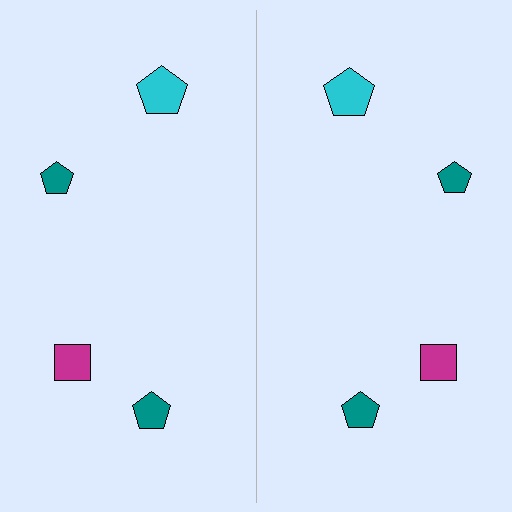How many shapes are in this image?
There are 8 shapes in this image.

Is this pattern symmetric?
Yes, this pattern has bilateral (reflection) symmetry.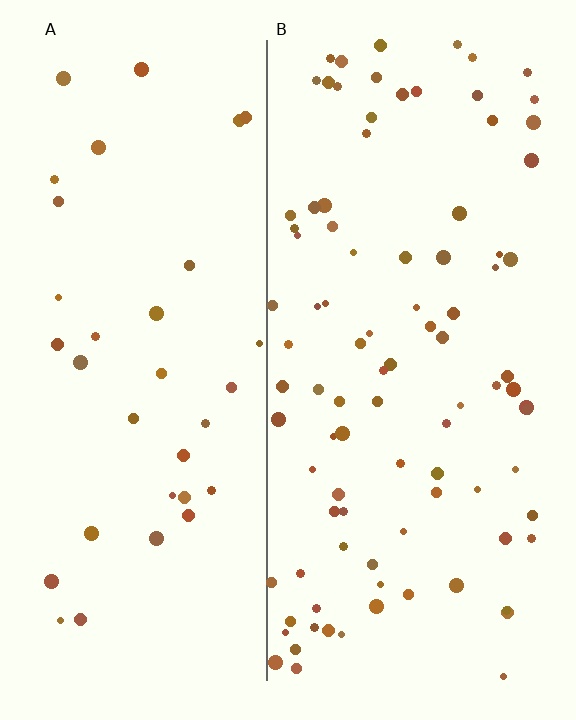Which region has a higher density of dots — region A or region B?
B (the right).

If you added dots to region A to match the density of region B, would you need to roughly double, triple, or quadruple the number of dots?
Approximately triple.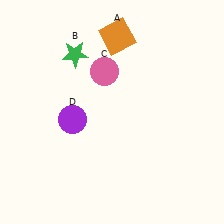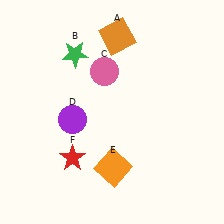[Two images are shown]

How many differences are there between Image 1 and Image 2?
There are 2 differences between the two images.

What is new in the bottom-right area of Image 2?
An orange square (E) was added in the bottom-right area of Image 2.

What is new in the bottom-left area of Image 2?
A red star (F) was added in the bottom-left area of Image 2.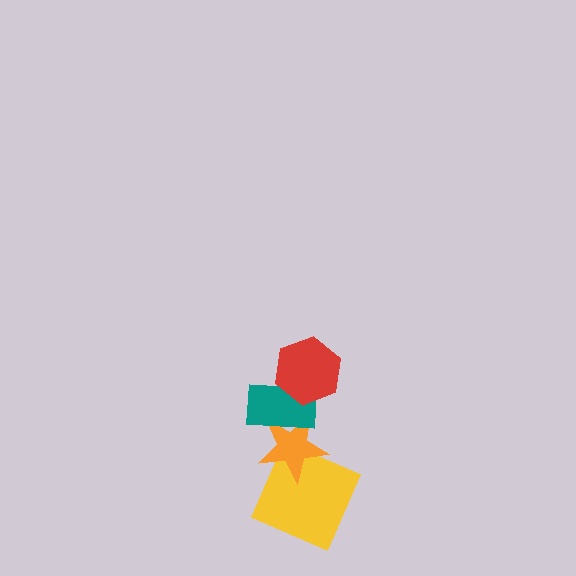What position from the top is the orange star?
The orange star is 3rd from the top.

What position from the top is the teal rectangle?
The teal rectangle is 2nd from the top.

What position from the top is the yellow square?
The yellow square is 4th from the top.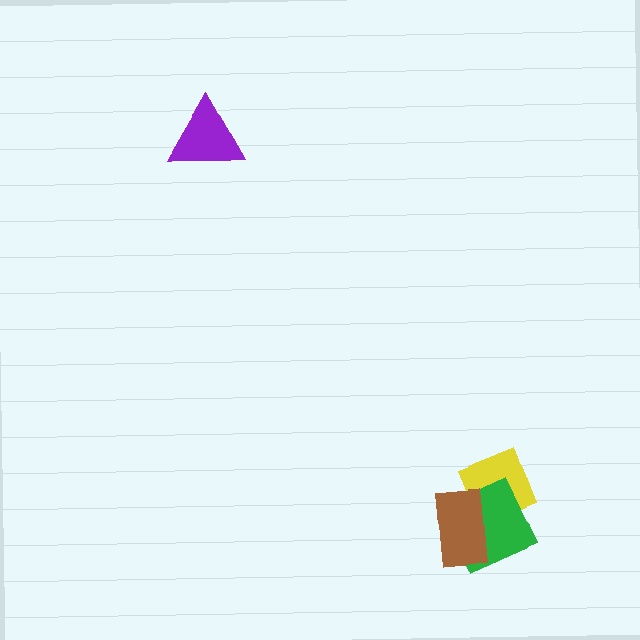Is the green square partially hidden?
Yes, it is partially covered by another shape.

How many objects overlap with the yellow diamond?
2 objects overlap with the yellow diamond.